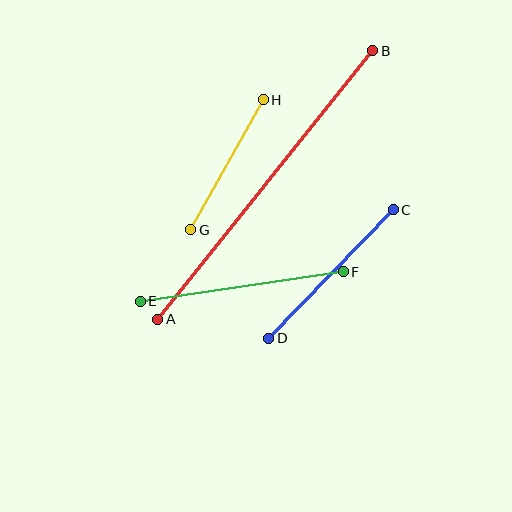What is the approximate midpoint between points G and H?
The midpoint is at approximately (227, 165) pixels.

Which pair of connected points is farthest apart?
Points A and B are farthest apart.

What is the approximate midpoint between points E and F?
The midpoint is at approximately (242, 287) pixels.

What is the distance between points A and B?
The distance is approximately 344 pixels.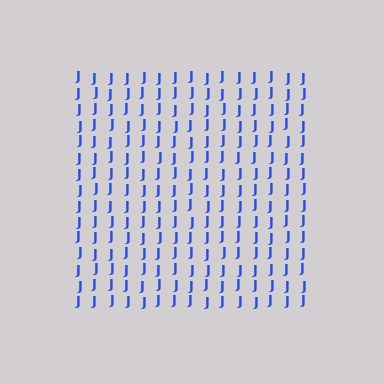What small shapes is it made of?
It is made of small letter J's.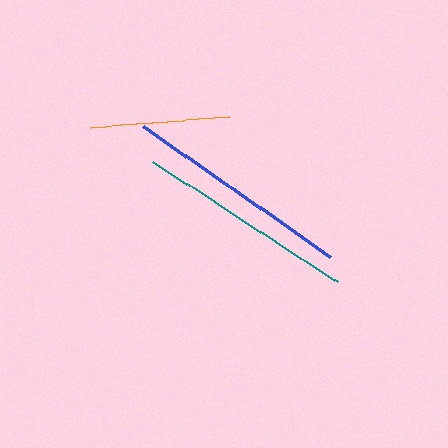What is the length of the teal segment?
The teal segment is approximately 220 pixels long.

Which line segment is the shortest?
The orange line is the shortest at approximately 139 pixels.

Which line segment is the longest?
The blue line is the longest at approximately 229 pixels.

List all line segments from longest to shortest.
From longest to shortest: blue, teal, orange.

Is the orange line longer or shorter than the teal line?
The teal line is longer than the orange line.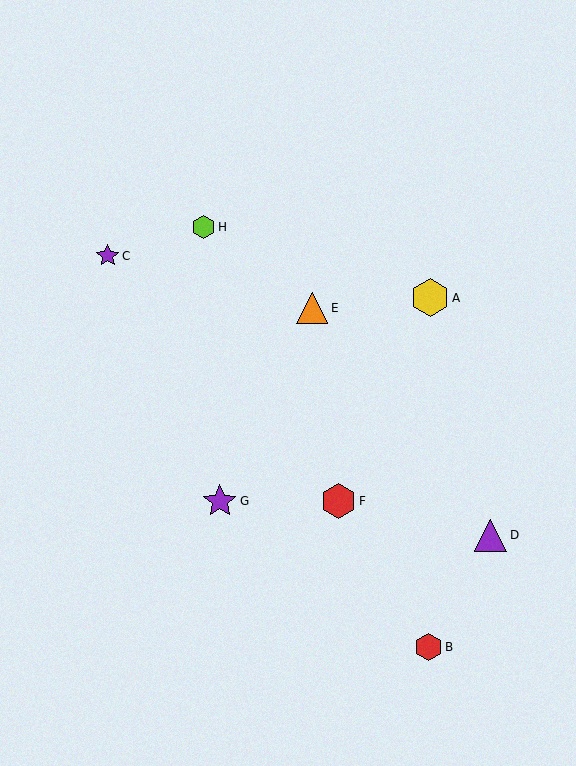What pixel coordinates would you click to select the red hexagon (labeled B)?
Click at (429, 647) to select the red hexagon B.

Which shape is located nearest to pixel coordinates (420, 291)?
The yellow hexagon (labeled A) at (430, 298) is nearest to that location.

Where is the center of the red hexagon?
The center of the red hexagon is at (429, 647).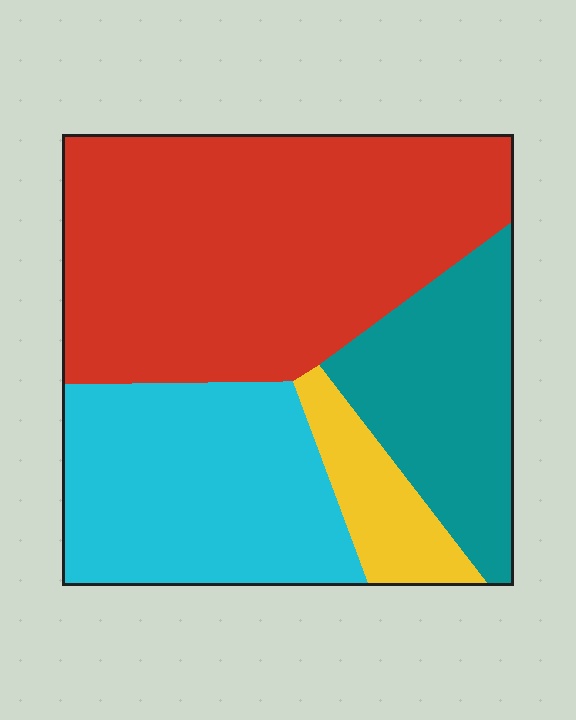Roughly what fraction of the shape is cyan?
Cyan covers about 25% of the shape.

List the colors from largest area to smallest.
From largest to smallest: red, cyan, teal, yellow.